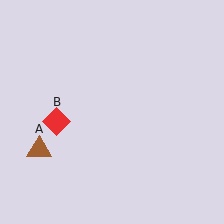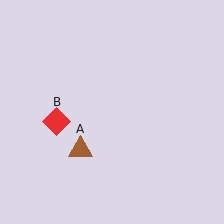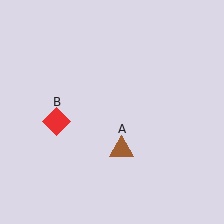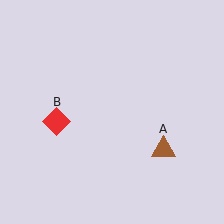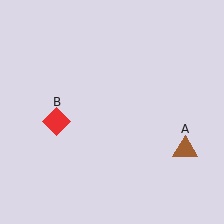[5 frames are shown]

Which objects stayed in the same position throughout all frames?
Red diamond (object B) remained stationary.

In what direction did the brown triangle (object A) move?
The brown triangle (object A) moved right.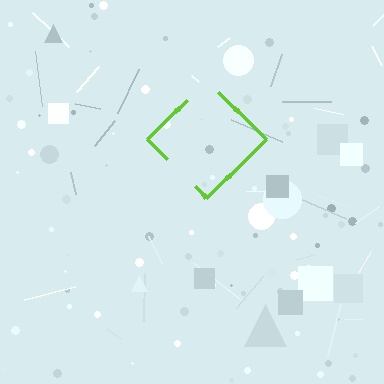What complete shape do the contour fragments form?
The contour fragments form a diamond.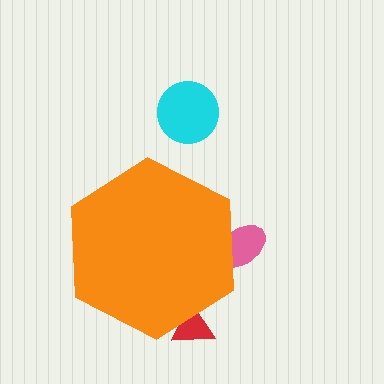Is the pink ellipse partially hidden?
Yes, the pink ellipse is partially hidden behind the orange hexagon.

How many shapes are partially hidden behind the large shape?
2 shapes are partially hidden.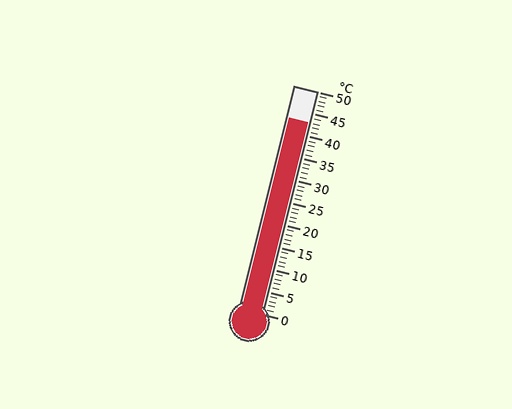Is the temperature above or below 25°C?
The temperature is above 25°C.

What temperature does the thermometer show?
The thermometer shows approximately 43°C.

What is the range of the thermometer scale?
The thermometer scale ranges from 0°C to 50°C.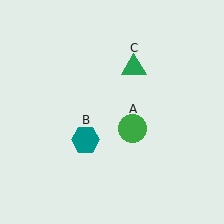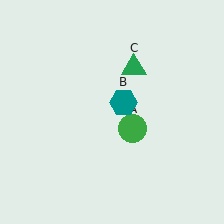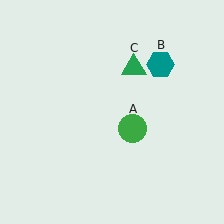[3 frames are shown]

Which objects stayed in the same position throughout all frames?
Green circle (object A) and green triangle (object C) remained stationary.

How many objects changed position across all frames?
1 object changed position: teal hexagon (object B).